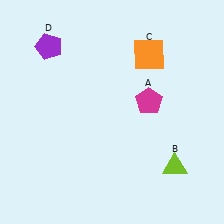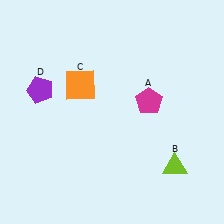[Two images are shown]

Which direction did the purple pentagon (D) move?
The purple pentagon (D) moved down.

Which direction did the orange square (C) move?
The orange square (C) moved left.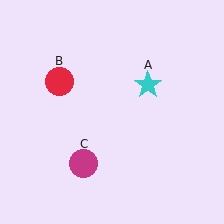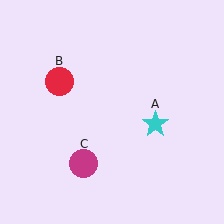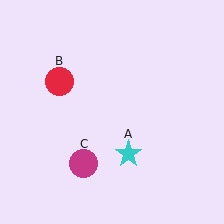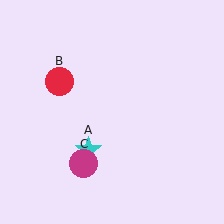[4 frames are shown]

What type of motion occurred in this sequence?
The cyan star (object A) rotated clockwise around the center of the scene.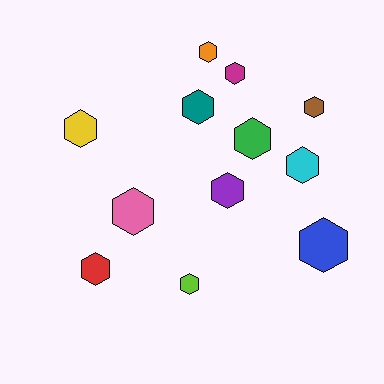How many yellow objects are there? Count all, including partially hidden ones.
There is 1 yellow object.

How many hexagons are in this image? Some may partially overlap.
There are 12 hexagons.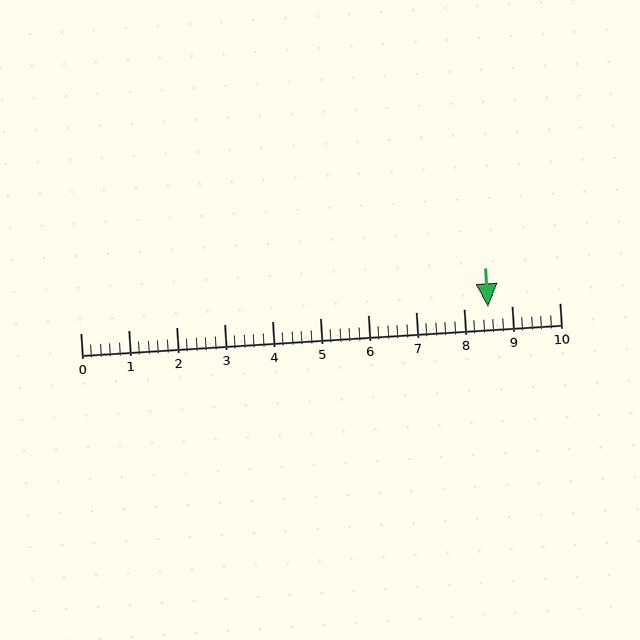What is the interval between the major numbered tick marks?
The major tick marks are spaced 1 units apart.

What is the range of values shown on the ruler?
The ruler shows values from 0 to 10.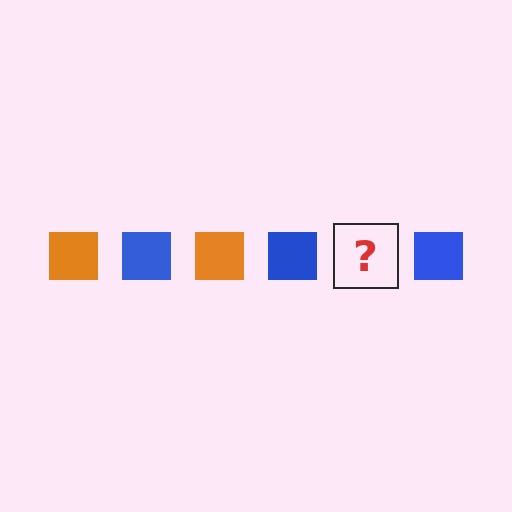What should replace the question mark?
The question mark should be replaced with an orange square.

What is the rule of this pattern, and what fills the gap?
The rule is that the pattern cycles through orange, blue squares. The gap should be filled with an orange square.